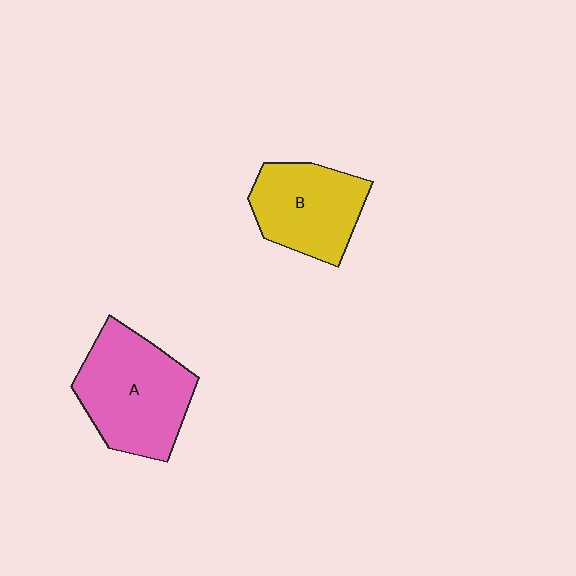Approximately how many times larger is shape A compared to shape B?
Approximately 1.3 times.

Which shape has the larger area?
Shape A (pink).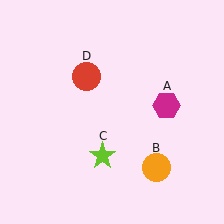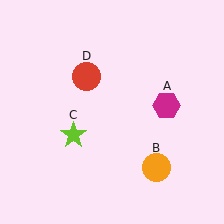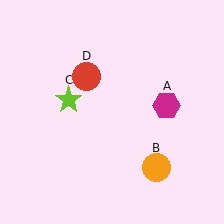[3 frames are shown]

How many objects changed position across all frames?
1 object changed position: lime star (object C).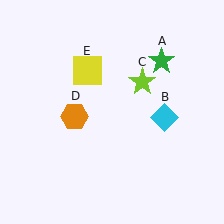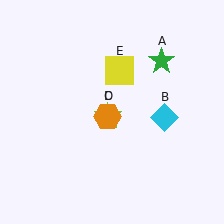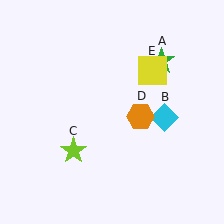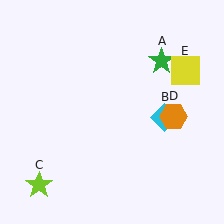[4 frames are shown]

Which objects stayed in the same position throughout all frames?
Green star (object A) and cyan diamond (object B) remained stationary.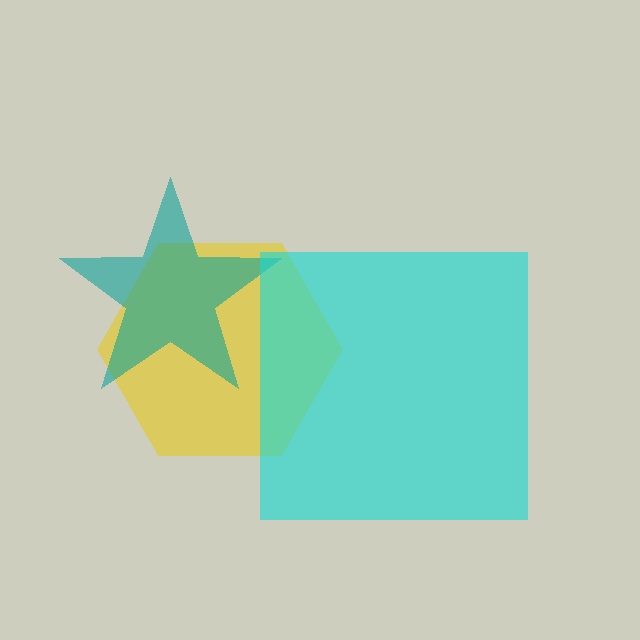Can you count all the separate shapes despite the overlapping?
Yes, there are 3 separate shapes.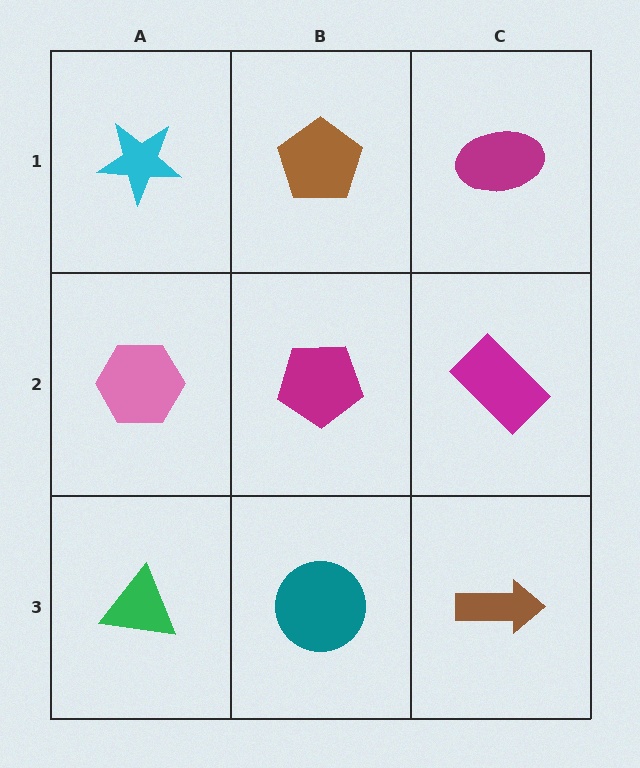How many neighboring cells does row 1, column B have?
3.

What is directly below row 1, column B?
A magenta pentagon.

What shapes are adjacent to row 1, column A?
A pink hexagon (row 2, column A), a brown pentagon (row 1, column B).